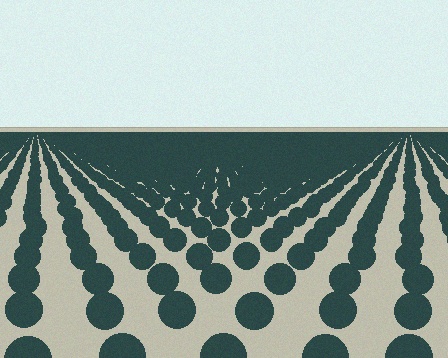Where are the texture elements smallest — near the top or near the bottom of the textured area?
Near the top.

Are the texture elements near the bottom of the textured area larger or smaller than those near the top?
Larger. Near the bottom, elements are closer to the viewer and appear at a bigger on-screen size.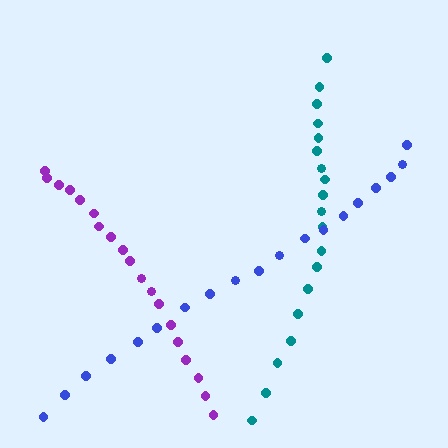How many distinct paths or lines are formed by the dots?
There are 3 distinct paths.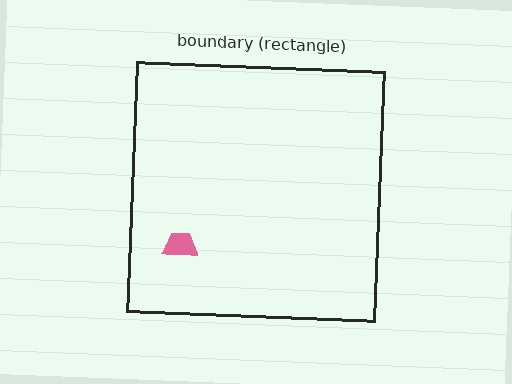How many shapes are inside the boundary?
1 inside, 0 outside.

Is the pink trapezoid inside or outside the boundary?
Inside.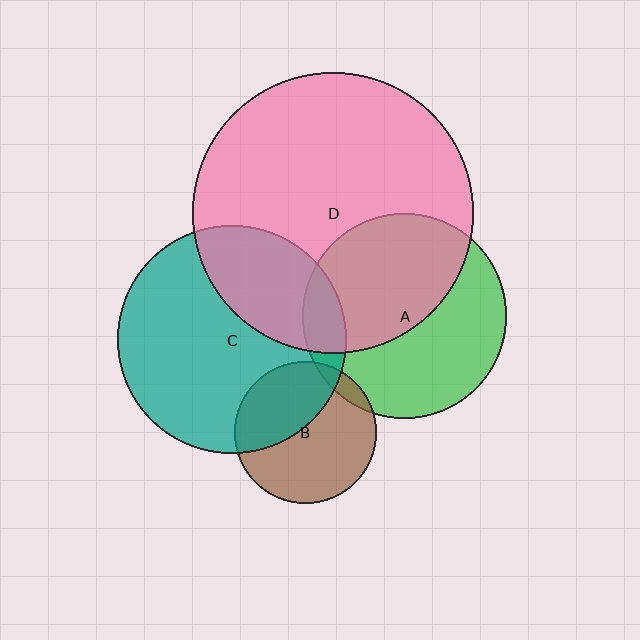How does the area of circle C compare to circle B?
Approximately 2.6 times.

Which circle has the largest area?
Circle D (pink).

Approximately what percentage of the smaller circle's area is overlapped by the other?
Approximately 50%.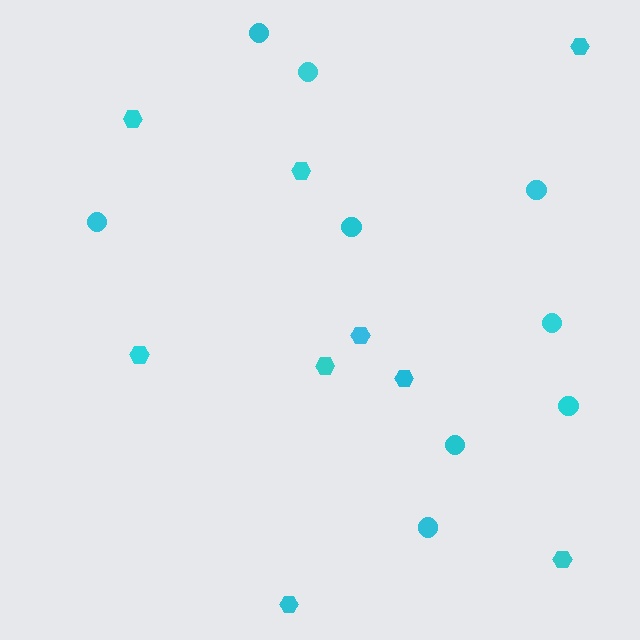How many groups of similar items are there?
There are 2 groups: one group of circles (9) and one group of hexagons (9).